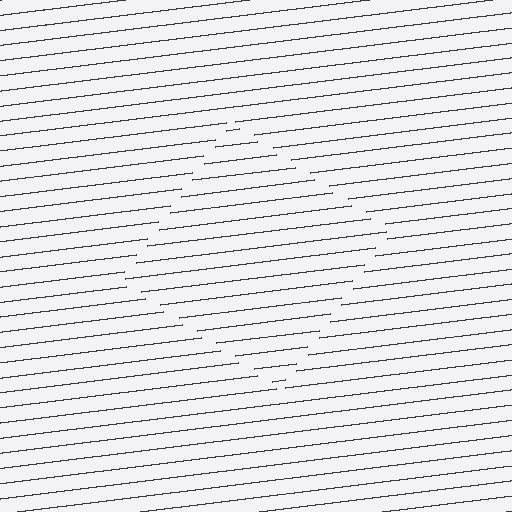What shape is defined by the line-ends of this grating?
An illusory square. The interior of the shape contains the same grating, shifted by half a period — the contour is defined by the phase discontinuity where line-ends from the inner and outer gratings abut.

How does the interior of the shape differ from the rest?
The interior of the shape contains the same grating, shifted by half a period — the contour is defined by the phase discontinuity where line-ends from the inner and outer gratings abut.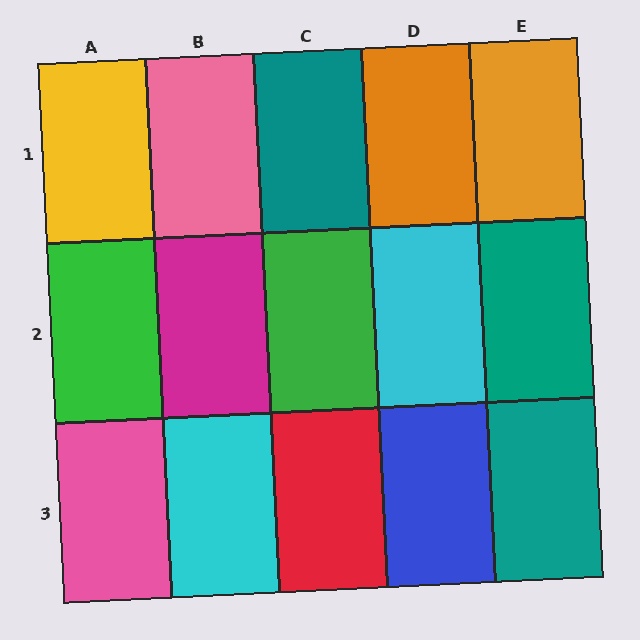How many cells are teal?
3 cells are teal.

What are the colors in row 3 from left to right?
Pink, cyan, red, blue, teal.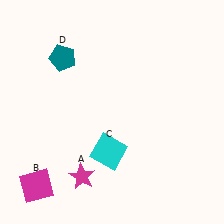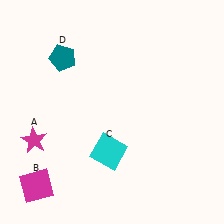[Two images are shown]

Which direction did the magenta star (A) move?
The magenta star (A) moved left.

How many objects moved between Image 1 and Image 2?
1 object moved between the two images.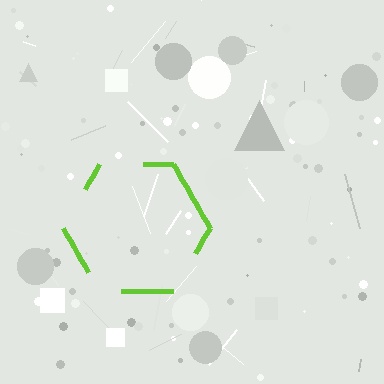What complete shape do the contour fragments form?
The contour fragments form a hexagon.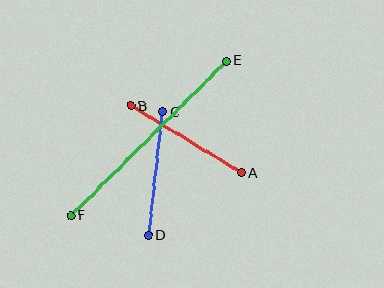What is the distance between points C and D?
The distance is approximately 124 pixels.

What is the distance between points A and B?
The distance is approximately 129 pixels.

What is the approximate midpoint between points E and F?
The midpoint is at approximately (149, 138) pixels.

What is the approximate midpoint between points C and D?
The midpoint is at approximately (156, 174) pixels.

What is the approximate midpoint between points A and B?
The midpoint is at approximately (186, 140) pixels.